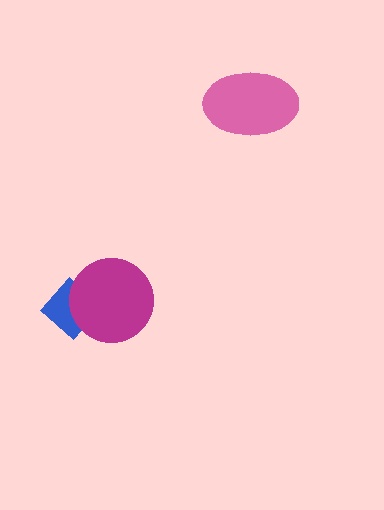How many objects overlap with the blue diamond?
1 object overlaps with the blue diamond.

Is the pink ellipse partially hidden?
No, no other shape covers it.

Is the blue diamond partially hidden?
Yes, it is partially covered by another shape.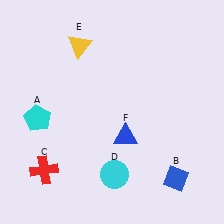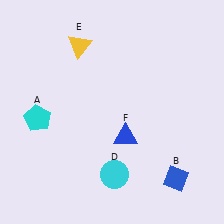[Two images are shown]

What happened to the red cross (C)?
The red cross (C) was removed in Image 2. It was in the bottom-left area of Image 1.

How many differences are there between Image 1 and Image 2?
There is 1 difference between the two images.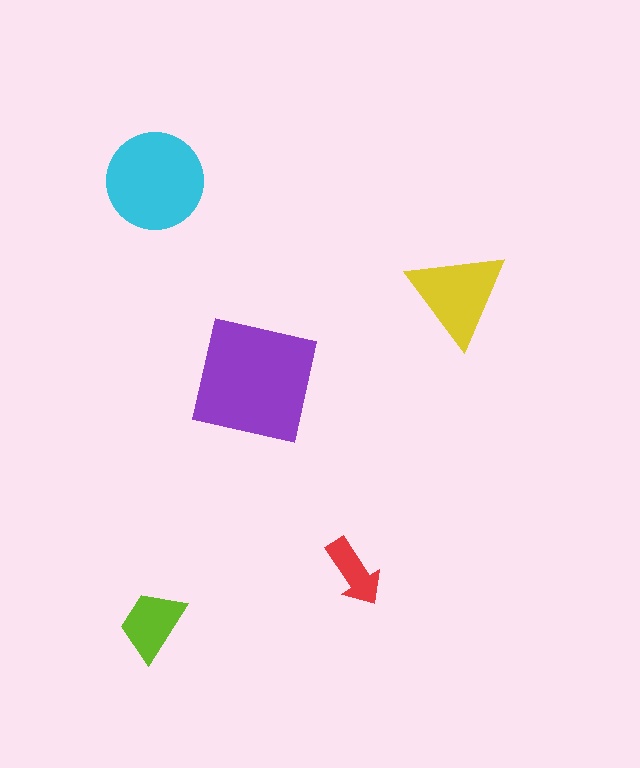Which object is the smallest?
The red arrow.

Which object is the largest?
The purple square.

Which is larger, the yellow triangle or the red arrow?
The yellow triangle.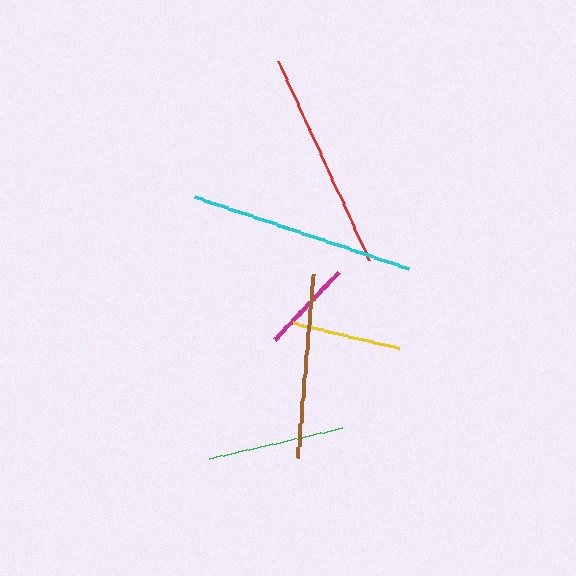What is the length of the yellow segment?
The yellow segment is approximately 109 pixels long.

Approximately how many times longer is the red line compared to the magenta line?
The red line is approximately 2.3 times the length of the magenta line.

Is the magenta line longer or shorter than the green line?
The green line is longer than the magenta line.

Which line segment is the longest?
The cyan line is the longest at approximately 226 pixels.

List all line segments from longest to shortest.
From longest to shortest: cyan, red, brown, green, yellow, magenta.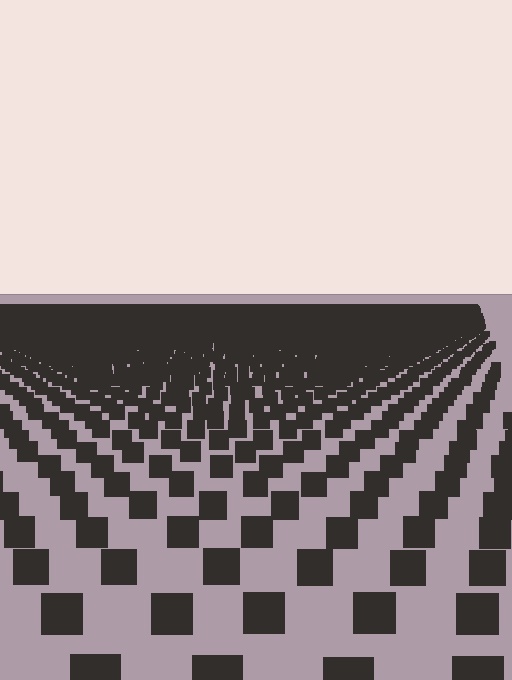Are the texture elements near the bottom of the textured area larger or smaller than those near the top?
Larger. Near the bottom, elements are closer to the viewer and appear at a bigger on-screen size.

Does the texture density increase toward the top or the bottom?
Density increases toward the top.